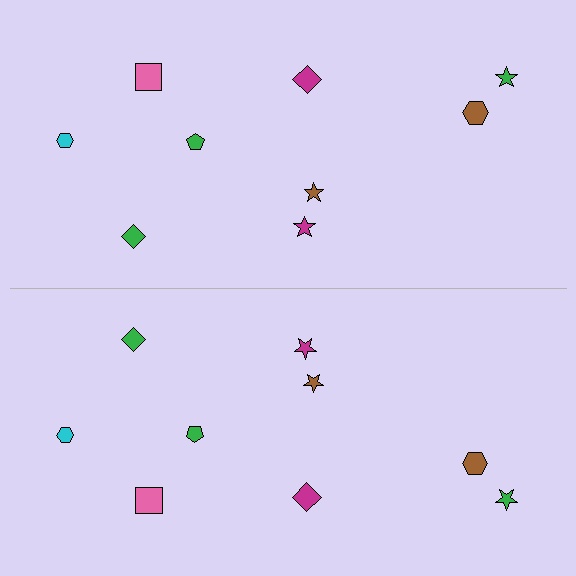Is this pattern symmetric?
Yes, this pattern has bilateral (reflection) symmetry.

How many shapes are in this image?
There are 18 shapes in this image.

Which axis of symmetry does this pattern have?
The pattern has a horizontal axis of symmetry running through the center of the image.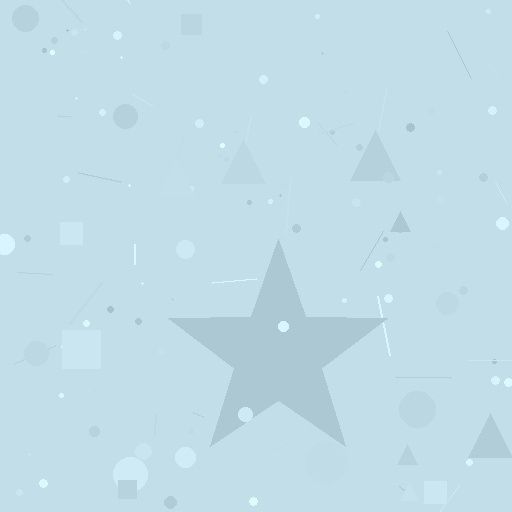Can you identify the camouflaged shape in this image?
The camouflaged shape is a star.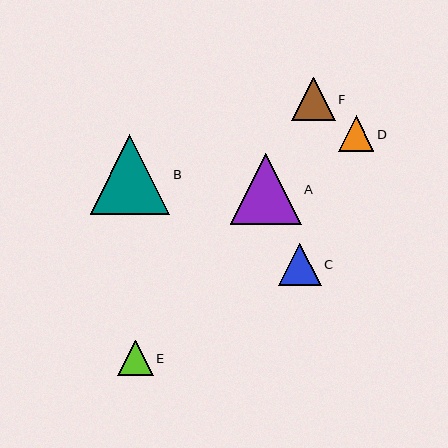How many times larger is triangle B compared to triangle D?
Triangle B is approximately 2.3 times the size of triangle D.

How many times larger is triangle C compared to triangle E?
Triangle C is approximately 1.2 times the size of triangle E.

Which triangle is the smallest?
Triangle E is the smallest with a size of approximately 35 pixels.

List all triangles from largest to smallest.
From largest to smallest: B, A, F, C, D, E.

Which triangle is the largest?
Triangle B is the largest with a size of approximately 80 pixels.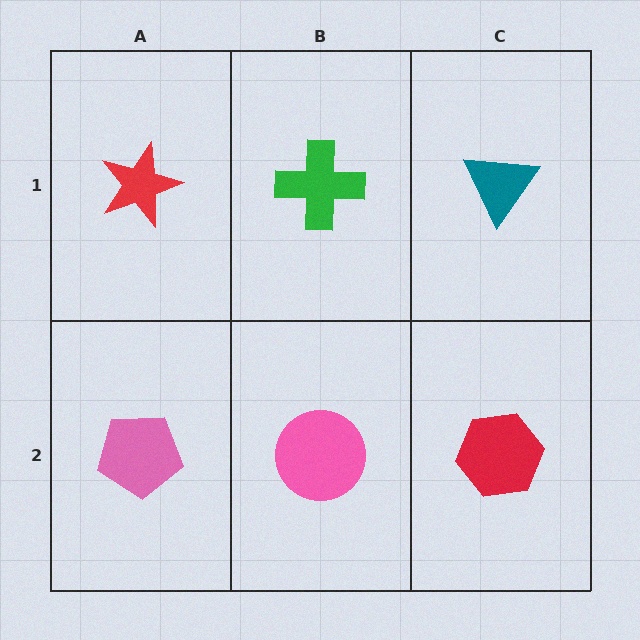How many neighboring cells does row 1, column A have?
2.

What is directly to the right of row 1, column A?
A green cross.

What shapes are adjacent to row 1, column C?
A red hexagon (row 2, column C), a green cross (row 1, column B).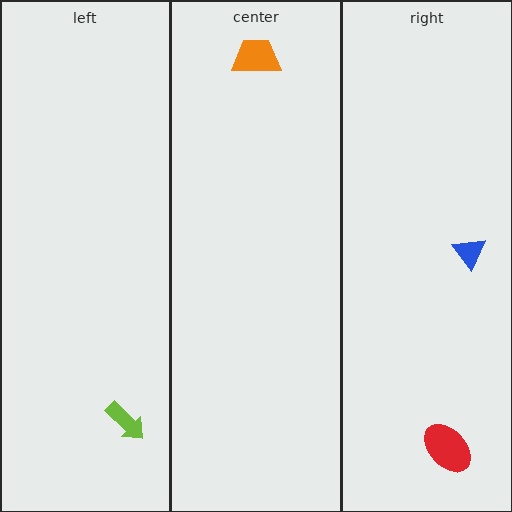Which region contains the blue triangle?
The right region.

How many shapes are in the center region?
1.